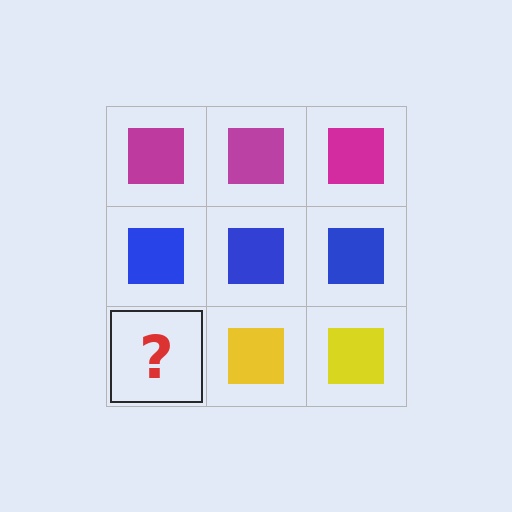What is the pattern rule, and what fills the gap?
The rule is that each row has a consistent color. The gap should be filled with a yellow square.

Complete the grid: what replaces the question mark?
The question mark should be replaced with a yellow square.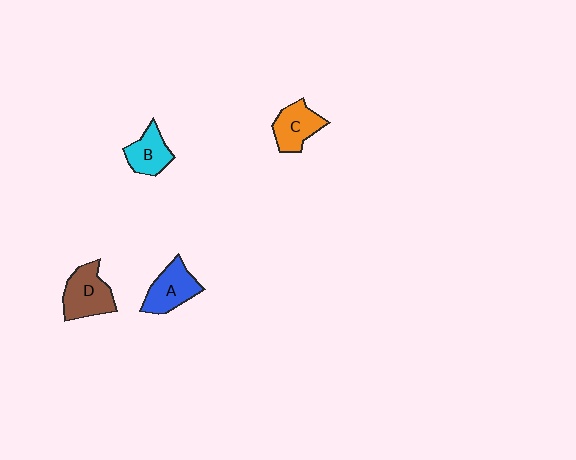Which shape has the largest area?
Shape D (brown).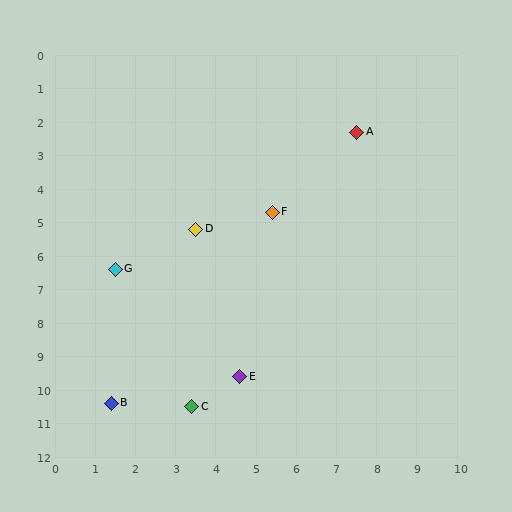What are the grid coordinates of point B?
Point B is at approximately (1.4, 10.4).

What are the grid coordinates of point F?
Point F is at approximately (5.4, 4.7).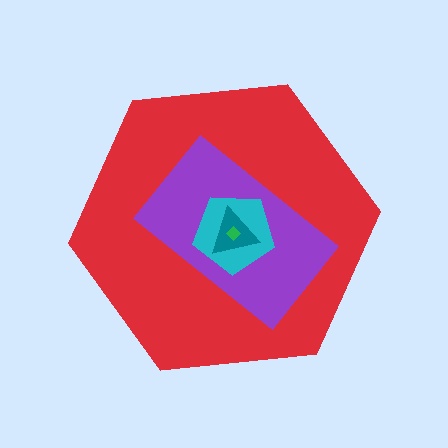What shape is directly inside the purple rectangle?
The cyan pentagon.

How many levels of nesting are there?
5.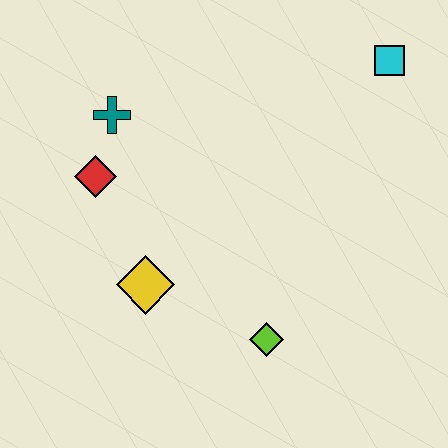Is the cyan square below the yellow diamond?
No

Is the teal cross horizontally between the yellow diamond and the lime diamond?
No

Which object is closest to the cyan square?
The teal cross is closest to the cyan square.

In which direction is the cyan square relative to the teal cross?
The cyan square is to the right of the teal cross.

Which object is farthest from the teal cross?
The cyan square is farthest from the teal cross.